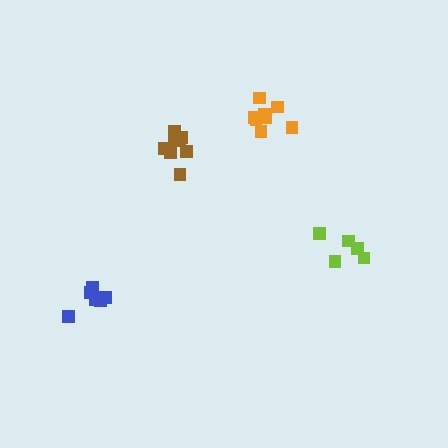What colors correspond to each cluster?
The clusters are colored: brown, lime, orange, blue.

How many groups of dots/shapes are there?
There are 4 groups.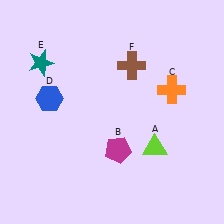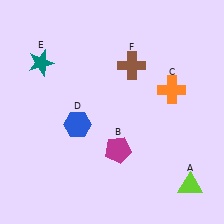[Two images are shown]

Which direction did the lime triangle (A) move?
The lime triangle (A) moved down.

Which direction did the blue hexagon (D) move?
The blue hexagon (D) moved right.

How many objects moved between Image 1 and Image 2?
2 objects moved between the two images.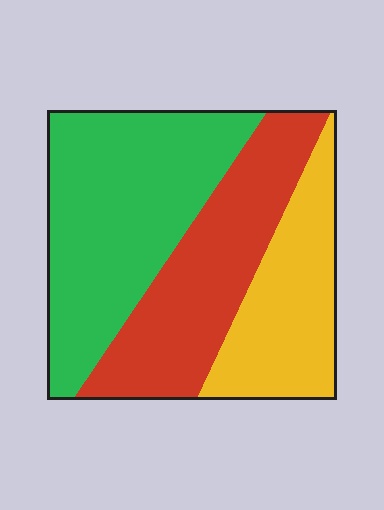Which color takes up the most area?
Green, at roughly 45%.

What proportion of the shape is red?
Red takes up about one third (1/3) of the shape.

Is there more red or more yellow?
Red.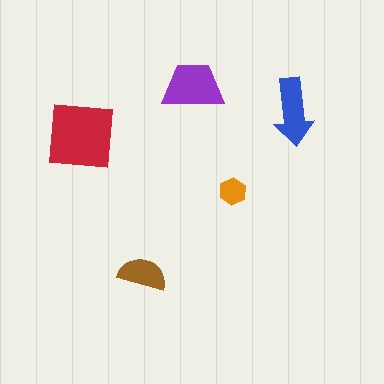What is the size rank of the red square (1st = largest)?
1st.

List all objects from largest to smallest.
The red square, the purple trapezoid, the blue arrow, the brown semicircle, the orange hexagon.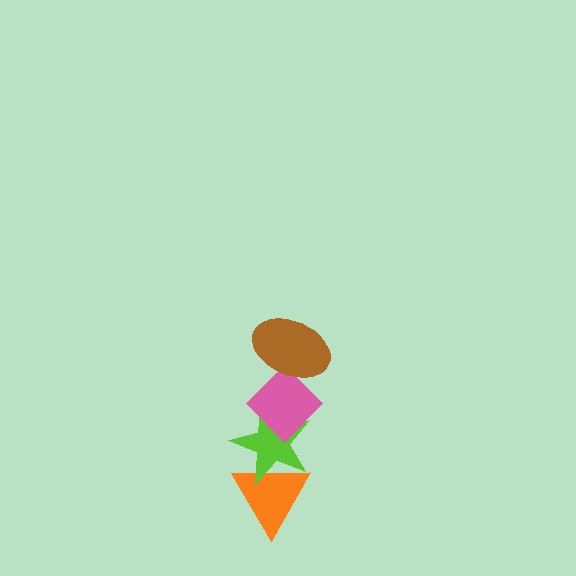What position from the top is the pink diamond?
The pink diamond is 2nd from the top.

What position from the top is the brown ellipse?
The brown ellipse is 1st from the top.